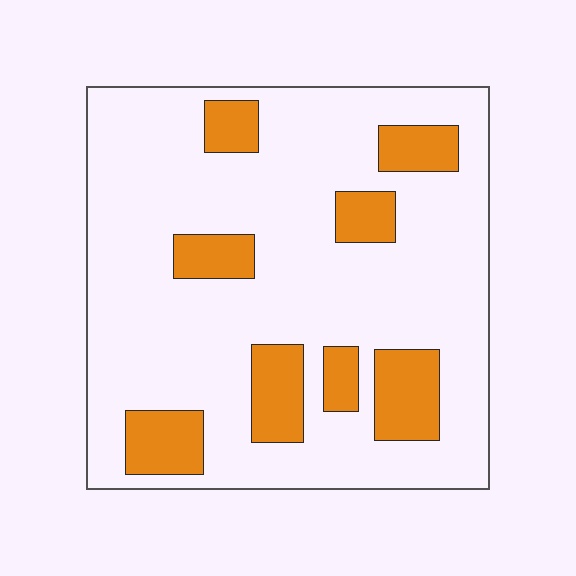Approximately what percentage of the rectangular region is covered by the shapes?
Approximately 20%.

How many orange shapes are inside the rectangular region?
8.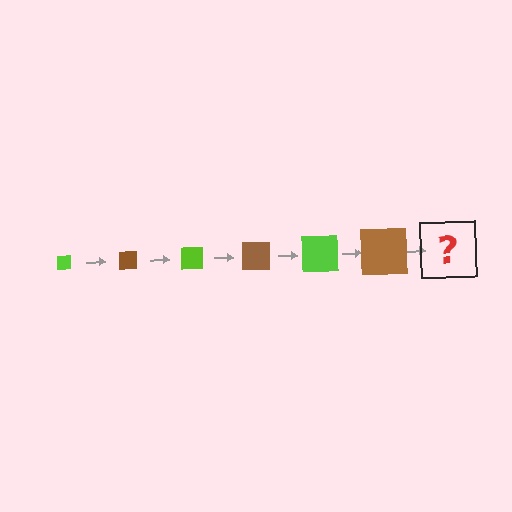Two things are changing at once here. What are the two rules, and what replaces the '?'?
The two rules are that the square grows larger each step and the color cycles through lime and brown. The '?' should be a lime square, larger than the previous one.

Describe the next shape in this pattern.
It should be a lime square, larger than the previous one.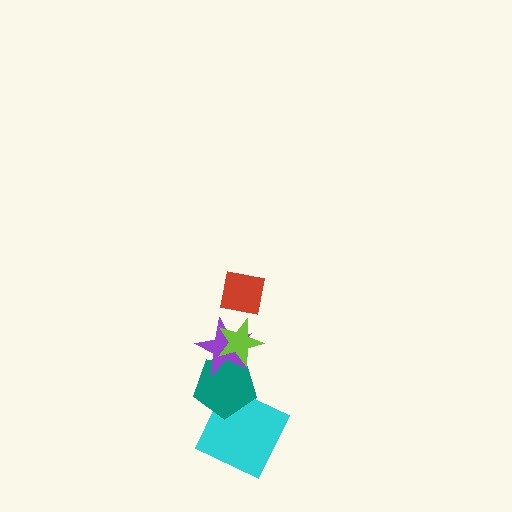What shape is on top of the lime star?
The red square is on top of the lime star.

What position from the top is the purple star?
The purple star is 3rd from the top.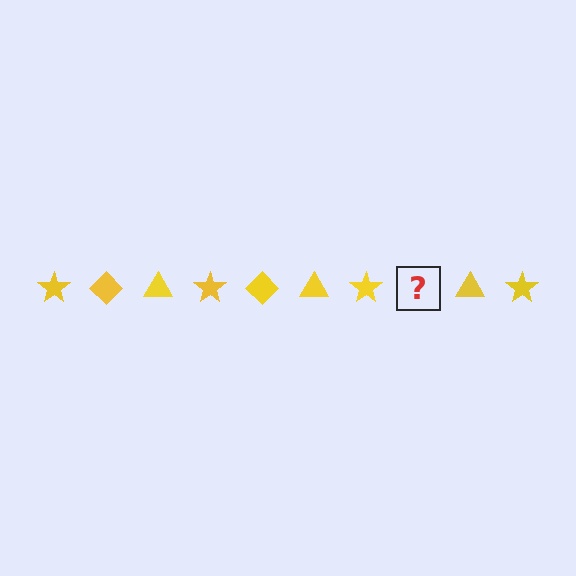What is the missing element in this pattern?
The missing element is a yellow diamond.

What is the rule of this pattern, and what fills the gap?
The rule is that the pattern cycles through star, diamond, triangle shapes in yellow. The gap should be filled with a yellow diamond.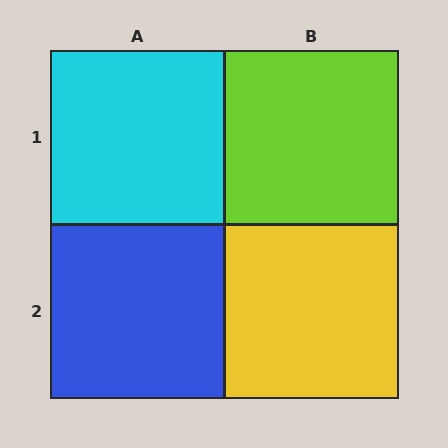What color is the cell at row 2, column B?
Yellow.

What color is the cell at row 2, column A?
Blue.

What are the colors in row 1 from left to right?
Cyan, lime.